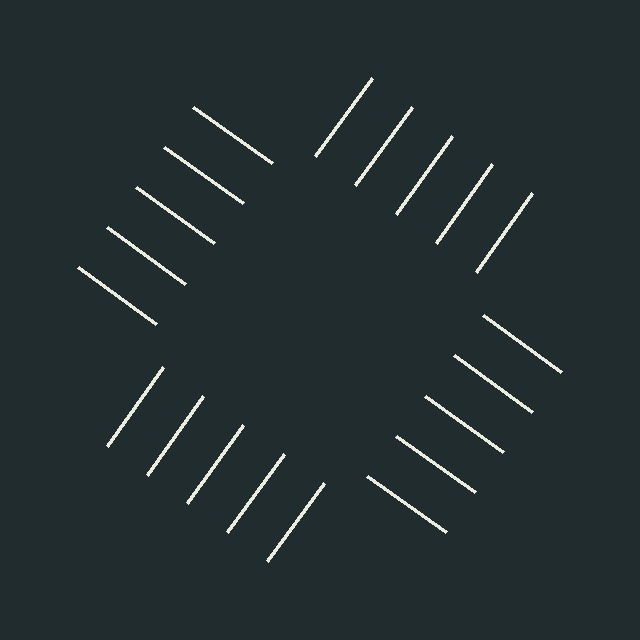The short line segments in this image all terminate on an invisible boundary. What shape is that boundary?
An illusory square — the line segments terminate on its edges but no continuous stroke is drawn.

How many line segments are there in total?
20 — 5 along each of the 4 edges.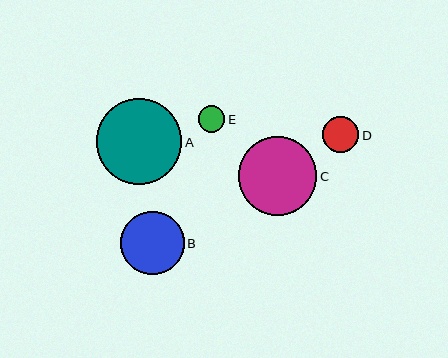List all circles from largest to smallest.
From largest to smallest: A, C, B, D, E.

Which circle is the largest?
Circle A is the largest with a size of approximately 85 pixels.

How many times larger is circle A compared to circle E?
Circle A is approximately 3.2 times the size of circle E.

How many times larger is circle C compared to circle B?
Circle C is approximately 1.2 times the size of circle B.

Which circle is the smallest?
Circle E is the smallest with a size of approximately 26 pixels.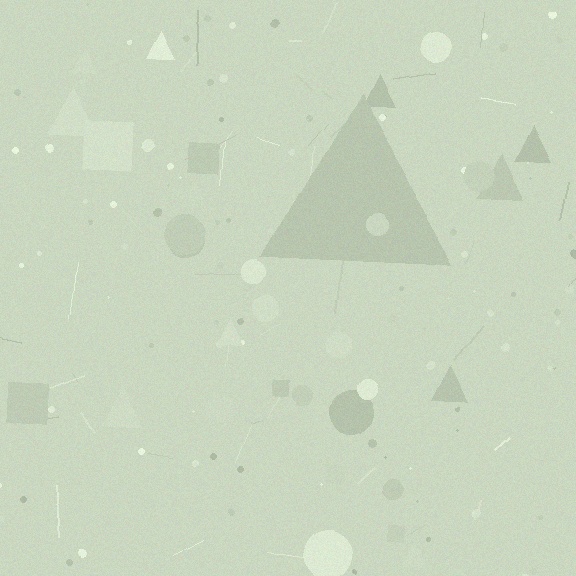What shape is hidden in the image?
A triangle is hidden in the image.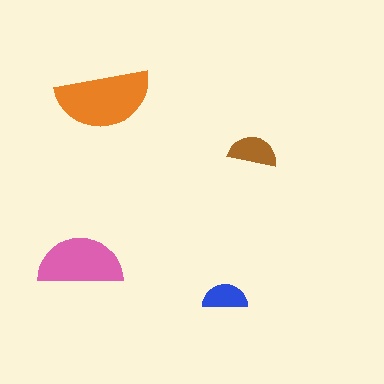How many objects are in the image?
There are 4 objects in the image.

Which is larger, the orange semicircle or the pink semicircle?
The orange one.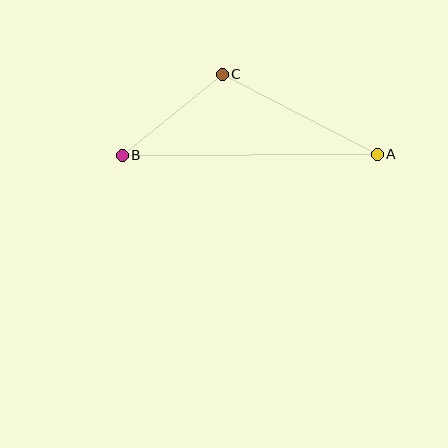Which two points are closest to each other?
Points B and C are closest to each other.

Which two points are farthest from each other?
Points A and B are farthest from each other.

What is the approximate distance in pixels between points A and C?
The distance between A and C is approximately 175 pixels.